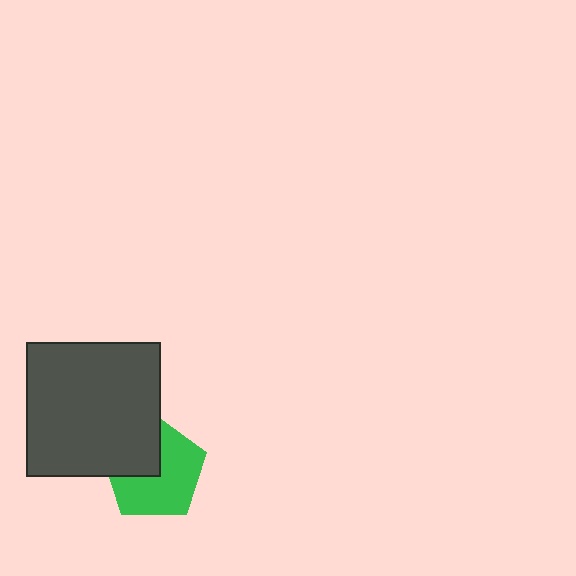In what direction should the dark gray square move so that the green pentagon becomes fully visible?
The dark gray square should move toward the upper-left. That is the shortest direction to clear the overlap and leave the green pentagon fully visible.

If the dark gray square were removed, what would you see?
You would see the complete green pentagon.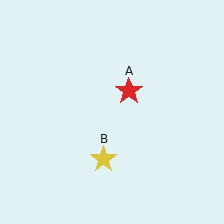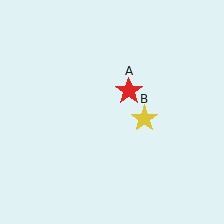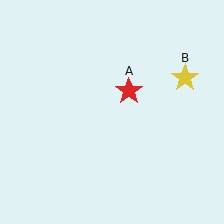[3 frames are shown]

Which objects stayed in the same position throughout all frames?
Red star (object A) remained stationary.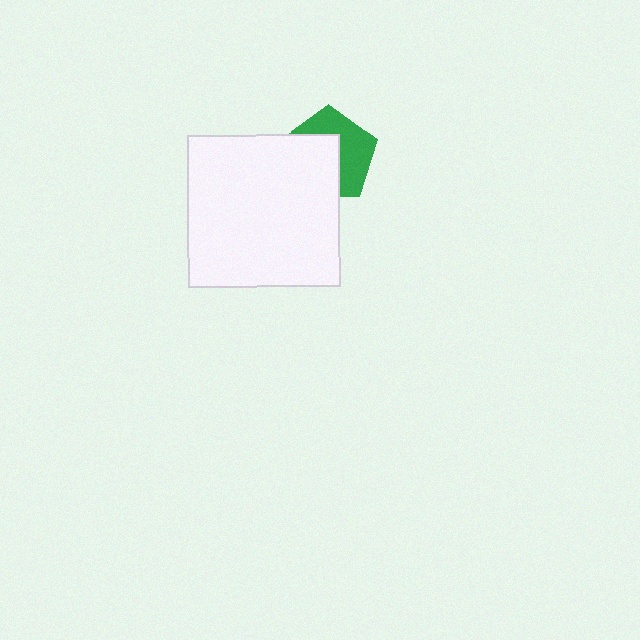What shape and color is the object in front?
The object in front is a white square.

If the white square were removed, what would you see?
You would see the complete green pentagon.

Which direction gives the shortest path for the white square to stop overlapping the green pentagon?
Moving toward the lower-left gives the shortest separation.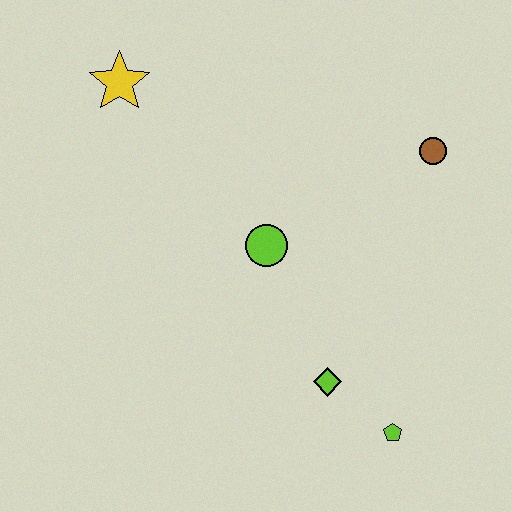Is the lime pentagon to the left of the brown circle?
Yes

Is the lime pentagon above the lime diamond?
No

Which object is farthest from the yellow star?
The lime pentagon is farthest from the yellow star.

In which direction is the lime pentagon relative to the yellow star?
The lime pentagon is below the yellow star.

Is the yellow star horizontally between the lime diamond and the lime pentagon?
No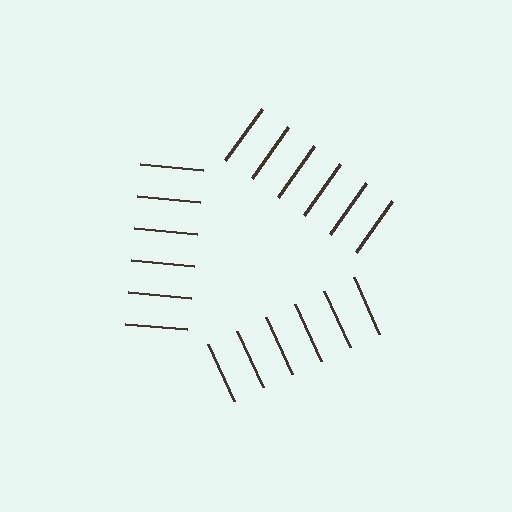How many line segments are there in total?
18 — 6 along each of the 3 edges.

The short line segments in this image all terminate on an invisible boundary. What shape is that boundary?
An illusory triangle — the line segments terminate on its edges but no continuous stroke is drawn.